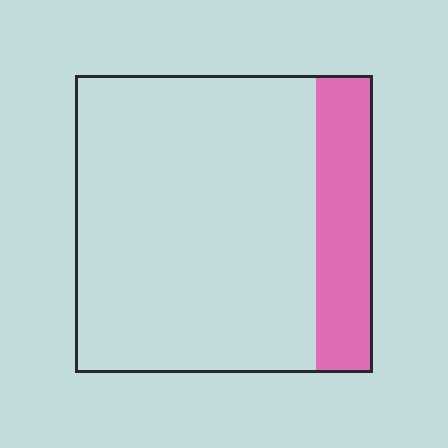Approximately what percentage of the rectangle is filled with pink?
Approximately 20%.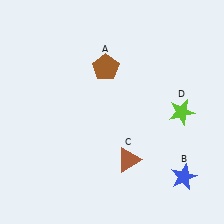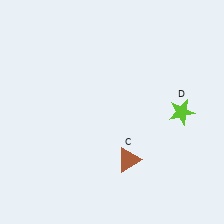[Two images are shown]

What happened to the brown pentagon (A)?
The brown pentagon (A) was removed in Image 2. It was in the top-left area of Image 1.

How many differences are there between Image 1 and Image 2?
There are 2 differences between the two images.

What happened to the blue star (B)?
The blue star (B) was removed in Image 2. It was in the bottom-right area of Image 1.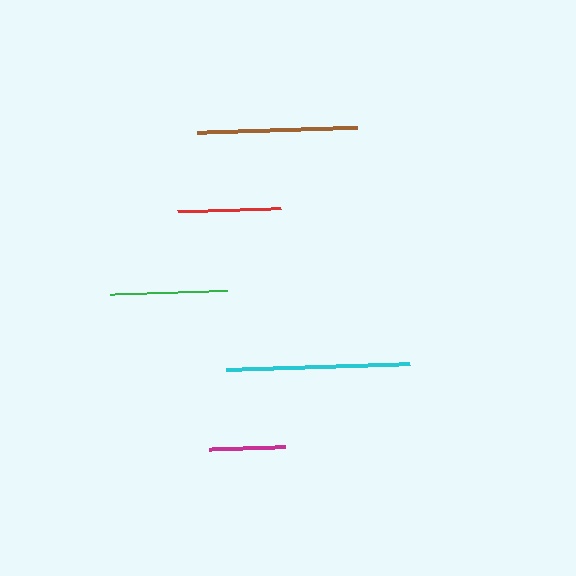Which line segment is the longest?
The cyan line is the longest at approximately 184 pixels.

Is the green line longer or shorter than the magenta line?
The green line is longer than the magenta line.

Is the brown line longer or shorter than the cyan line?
The cyan line is longer than the brown line.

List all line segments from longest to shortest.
From longest to shortest: cyan, brown, green, red, magenta.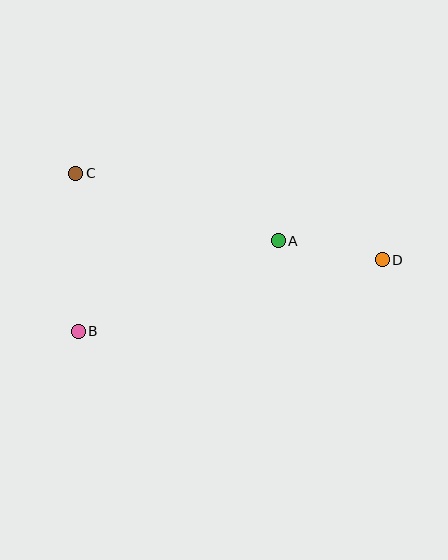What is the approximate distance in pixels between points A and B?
The distance between A and B is approximately 219 pixels.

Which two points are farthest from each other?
Points C and D are farthest from each other.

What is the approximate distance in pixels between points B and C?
The distance between B and C is approximately 158 pixels.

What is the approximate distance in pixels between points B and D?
The distance between B and D is approximately 313 pixels.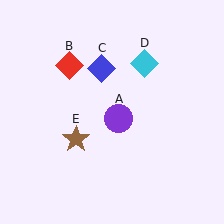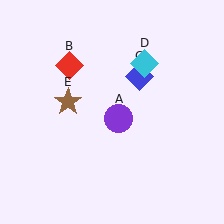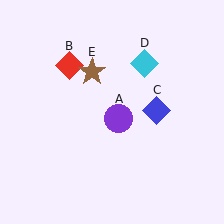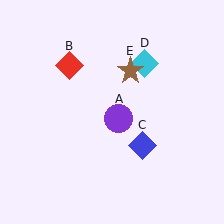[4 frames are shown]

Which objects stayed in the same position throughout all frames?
Purple circle (object A) and red diamond (object B) and cyan diamond (object D) remained stationary.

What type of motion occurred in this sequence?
The blue diamond (object C), brown star (object E) rotated clockwise around the center of the scene.